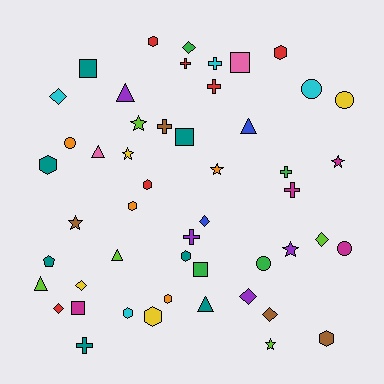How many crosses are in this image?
There are 8 crosses.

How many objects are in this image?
There are 50 objects.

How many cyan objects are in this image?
There are 4 cyan objects.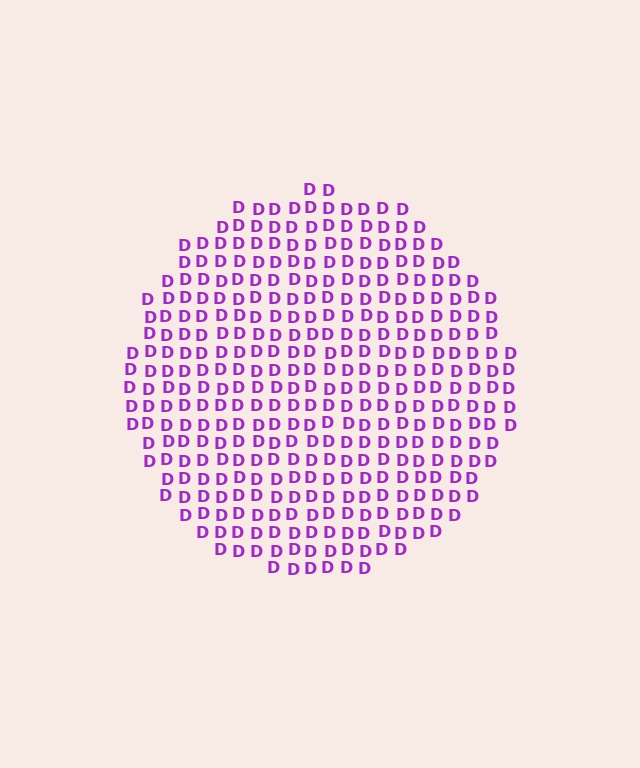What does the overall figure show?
The overall figure shows a circle.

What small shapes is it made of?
It is made of small letter D's.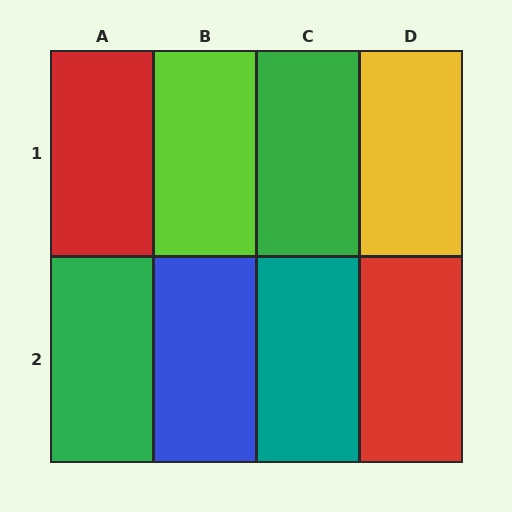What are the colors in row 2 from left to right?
Green, blue, teal, red.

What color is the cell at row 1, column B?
Lime.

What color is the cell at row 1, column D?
Yellow.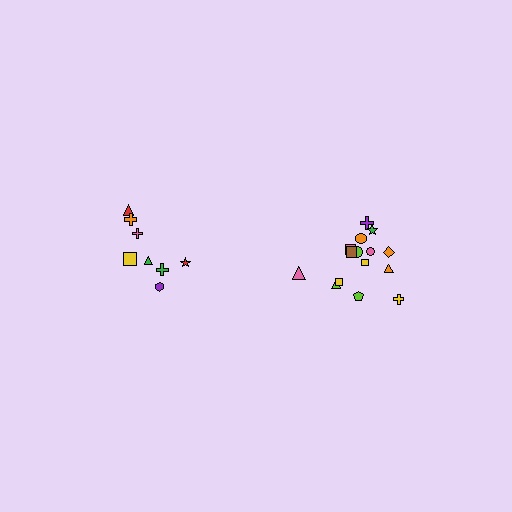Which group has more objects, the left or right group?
The right group.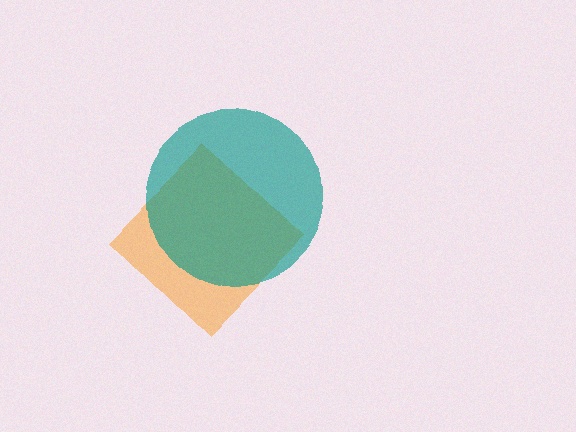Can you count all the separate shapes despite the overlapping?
Yes, there are 2 separate shapes.